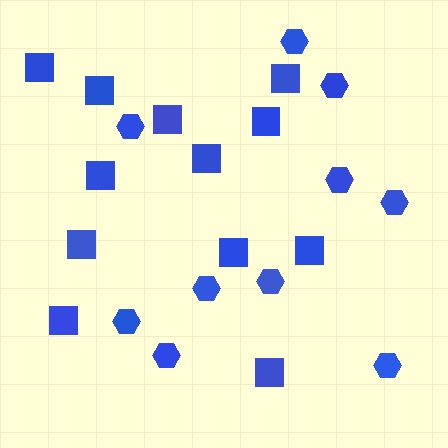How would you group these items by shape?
There are 2 groups: one group of squares (12) and one group of hexagons (10).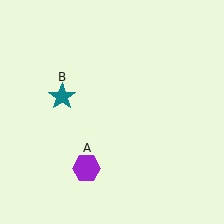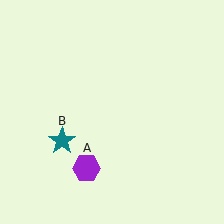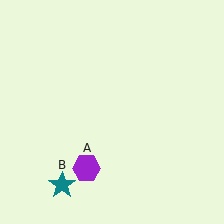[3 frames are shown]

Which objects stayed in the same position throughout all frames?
Purple hexagon (object A) remained stationary.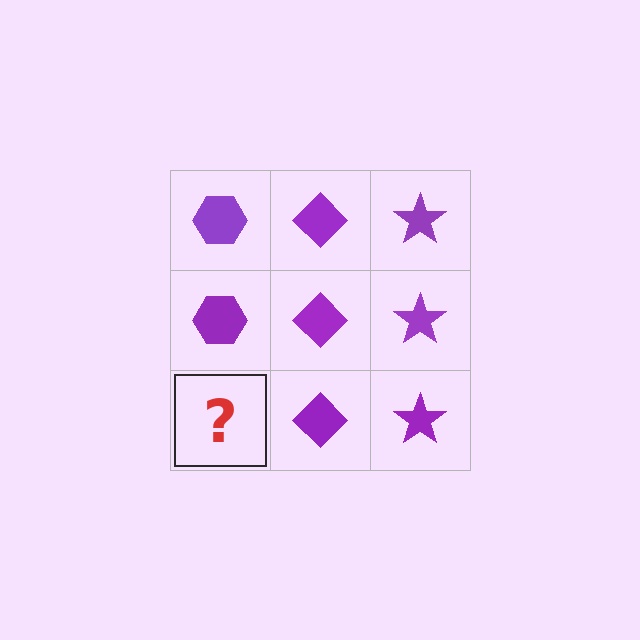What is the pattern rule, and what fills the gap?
The rule is that each column has a consistent shape. The gap should be filled with a purple hexagon.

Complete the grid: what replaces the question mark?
The question mark should be replaced with a purple hexagon.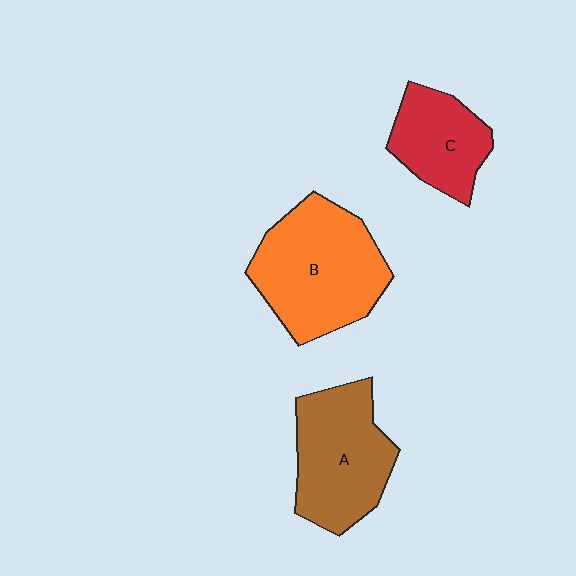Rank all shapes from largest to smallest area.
From largest to smallest: B (orange), A (brown), C (red).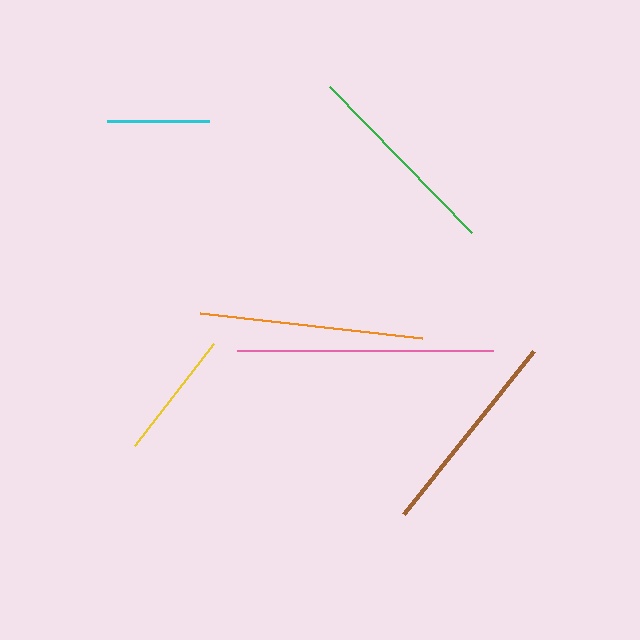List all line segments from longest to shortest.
From longest to shortest: pink, orange, brown, green, yellow, cyan.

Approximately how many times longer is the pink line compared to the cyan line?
The pink line is approximately 2.5 times the length of the cyan line.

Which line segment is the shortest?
The cyan line is the shortest at approximately 102 pixels.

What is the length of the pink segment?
The pink segment is approximately 256 pixels long.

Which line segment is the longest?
The pink line is the longest at approximately 256 pixels.